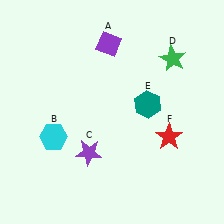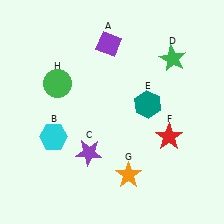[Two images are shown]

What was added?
An orange star (G), a green circle (H) were added in Image 2.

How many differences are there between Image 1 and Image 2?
There are 2 differences between the two images.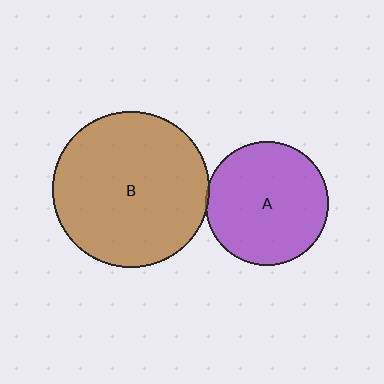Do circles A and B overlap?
Yes.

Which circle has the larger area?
Circle B (brown).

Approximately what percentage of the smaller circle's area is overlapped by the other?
Approximately 5%.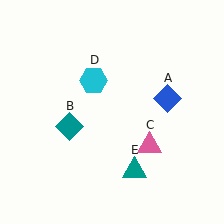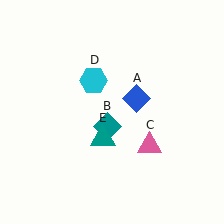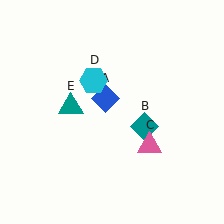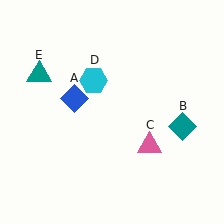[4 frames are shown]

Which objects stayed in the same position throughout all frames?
Pink triangle (object C) and cyan hexagon (object D) remained stationary.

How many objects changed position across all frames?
3 objects changed position: blue diamond (object A), teal diamond (object B), teal triangle (object E).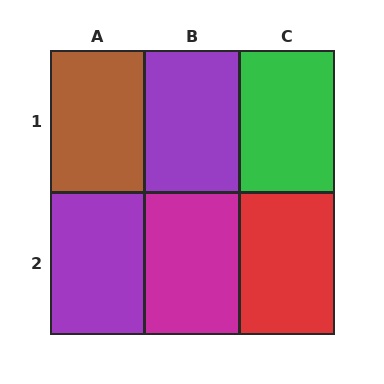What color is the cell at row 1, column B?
Purple.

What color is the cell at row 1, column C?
Green.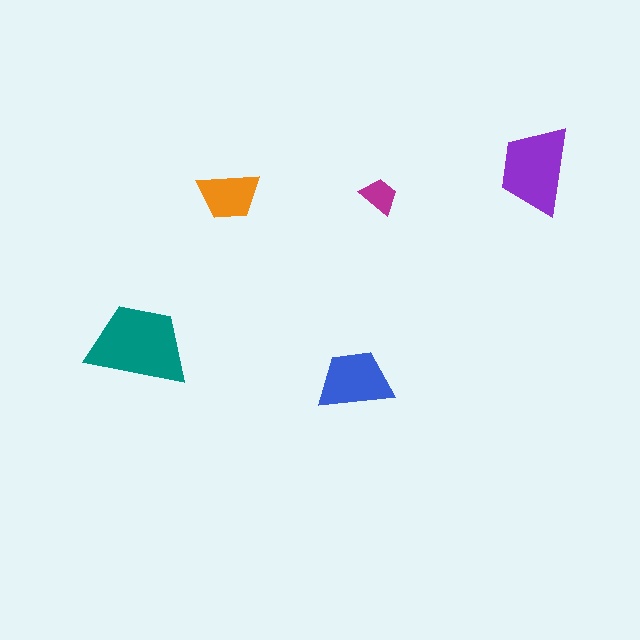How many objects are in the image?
There are 5 objects in the image.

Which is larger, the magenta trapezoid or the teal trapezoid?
The teal one.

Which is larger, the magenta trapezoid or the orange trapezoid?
The orange one.